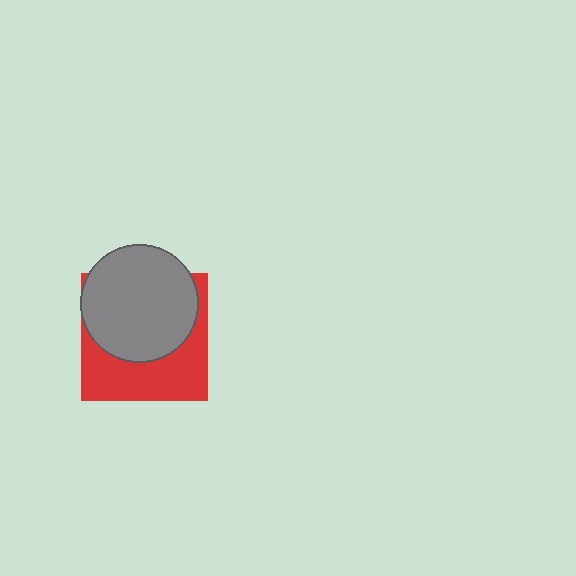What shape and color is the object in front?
The object in front is a gray circle.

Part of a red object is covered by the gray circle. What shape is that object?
It is a square.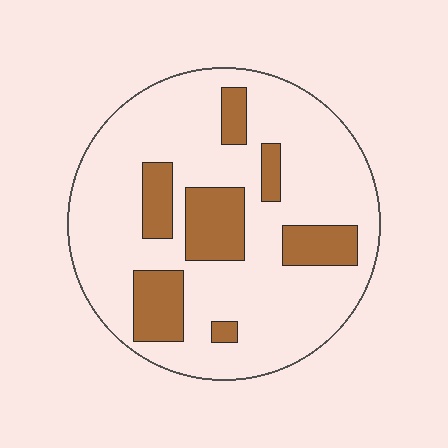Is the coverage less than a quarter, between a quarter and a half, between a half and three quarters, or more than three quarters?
Less than a quarter.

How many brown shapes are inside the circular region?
7.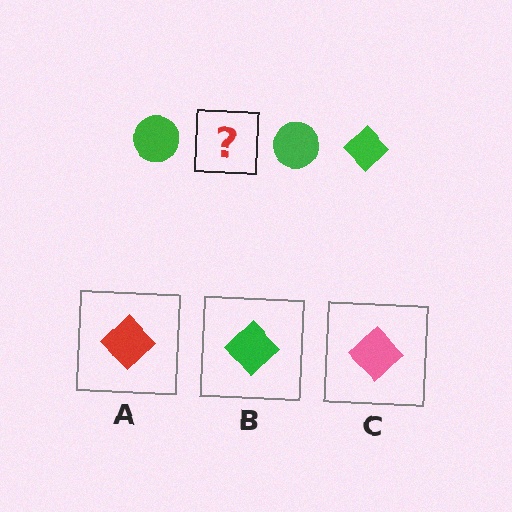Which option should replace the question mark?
Option B.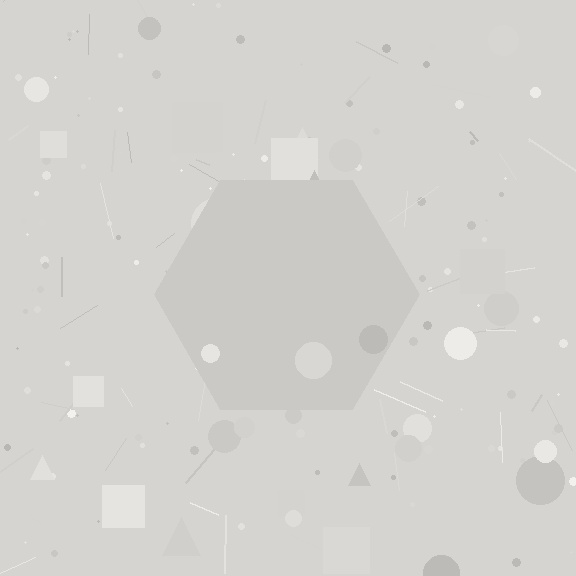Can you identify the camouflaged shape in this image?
The camouflaged shape is a hexagon.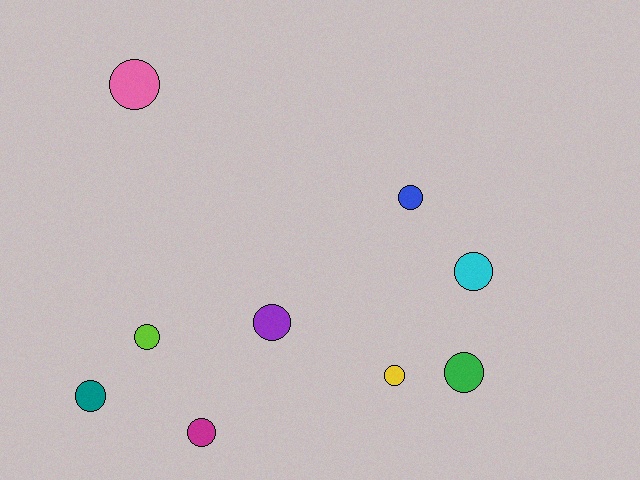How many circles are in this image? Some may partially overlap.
There are 9 circles.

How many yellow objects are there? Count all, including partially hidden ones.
There is 1 yellow object.